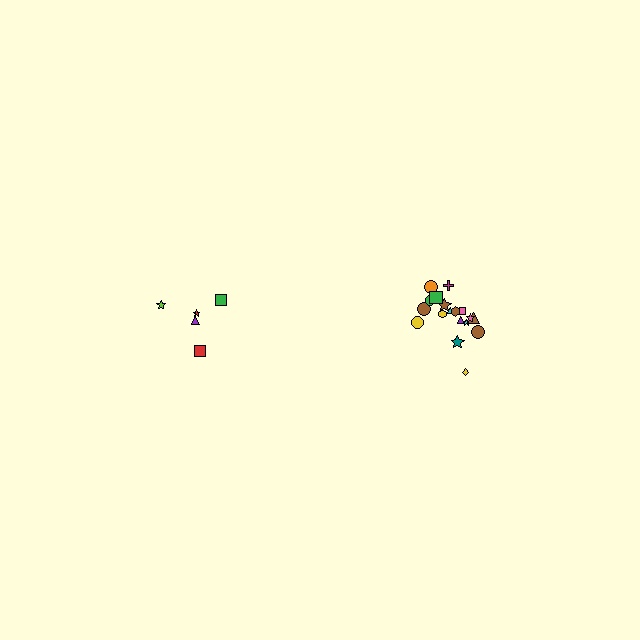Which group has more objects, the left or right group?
The right group.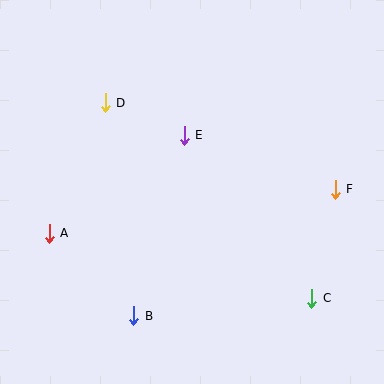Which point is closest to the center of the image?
Point E at (184, 135) is closest to the center.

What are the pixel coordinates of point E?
Point E is at (184, 135).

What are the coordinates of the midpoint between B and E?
The midpoint between B and E is at (159, 226).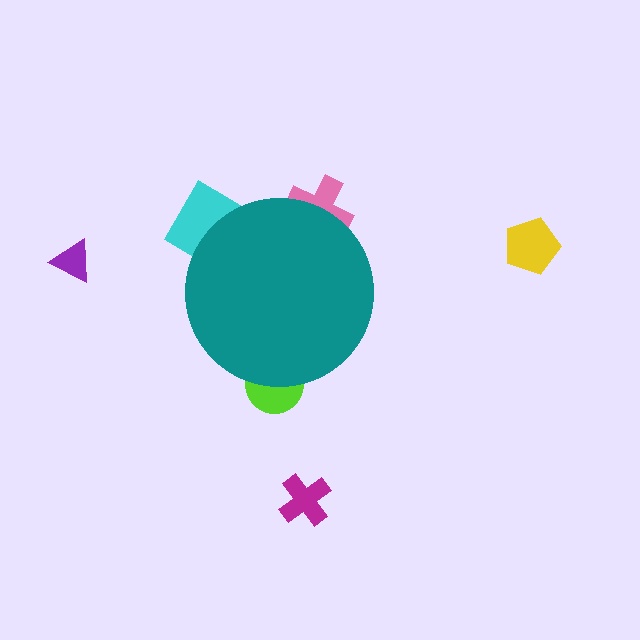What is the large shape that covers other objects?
A teal circle.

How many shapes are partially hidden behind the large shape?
3 shapes are partially hidden.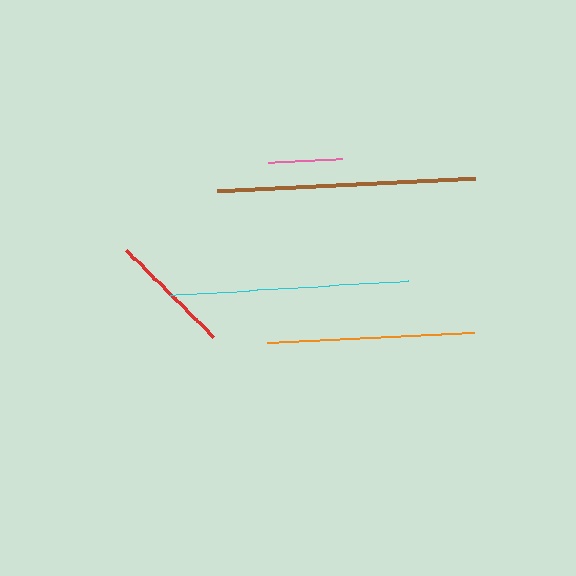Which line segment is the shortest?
The pink line is the shortest at approximately 74 pixels.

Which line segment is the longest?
The brown line is the longest at approximately 258 pixels.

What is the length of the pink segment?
The pink segment is approximately 74 pixels long.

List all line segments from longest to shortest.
From longest to shortest: brown, cyan, orange, red, pink.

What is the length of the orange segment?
The orange segment is approximately 208 pixels long.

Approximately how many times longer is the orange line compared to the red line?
The orange line is approximately 1.7 times the length of the red line.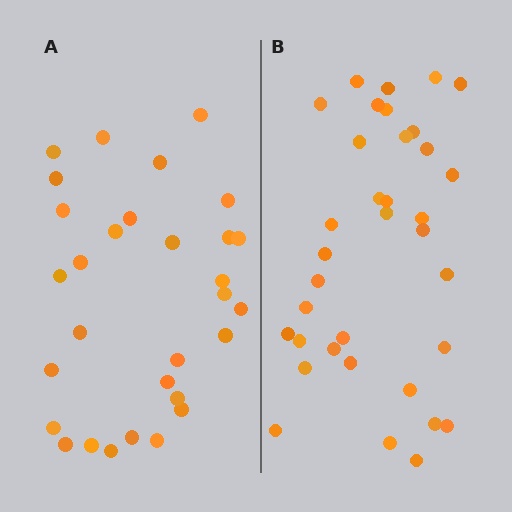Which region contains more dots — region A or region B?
Region B (the right region) has more dots.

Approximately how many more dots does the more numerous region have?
Region B has about 5 more dots than region A.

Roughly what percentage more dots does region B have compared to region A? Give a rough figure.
About 15% more.